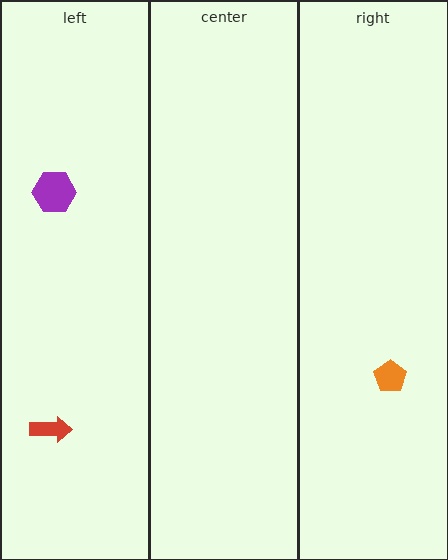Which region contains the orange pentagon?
The right region.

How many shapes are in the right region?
1.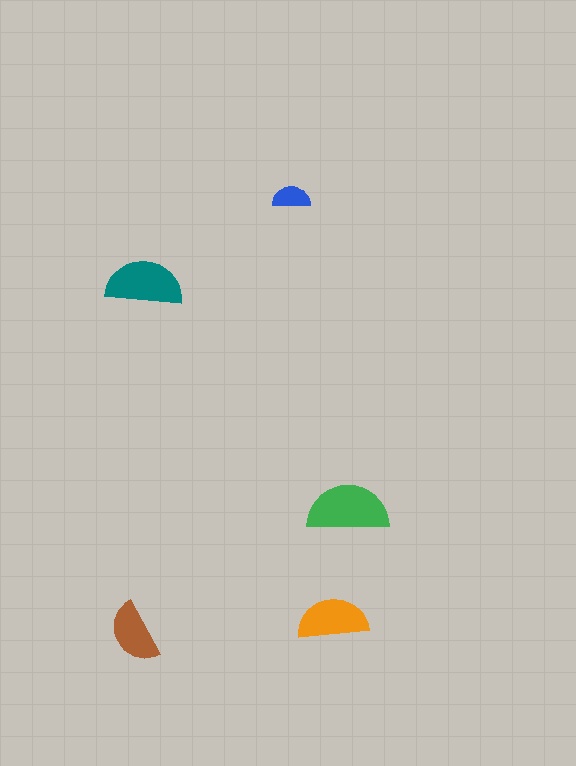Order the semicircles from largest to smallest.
the green one, the teal one, the orange one, the brown one, the blue one.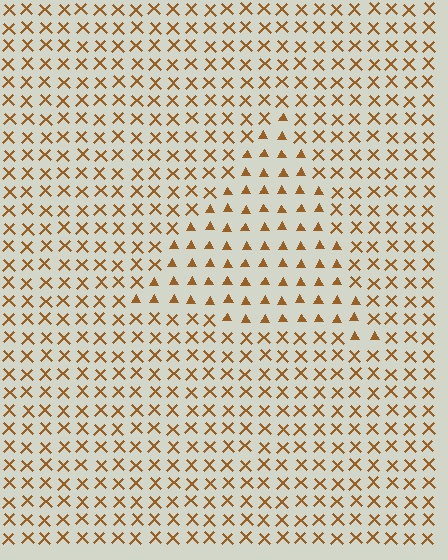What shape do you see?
I see a triangle.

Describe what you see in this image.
The image is filled with small brown elements arranged in a uniform grid. A triangle-shaped region contains triangles, while the surrounding area contains X marks. The boundary is defined purely by the change in element shape.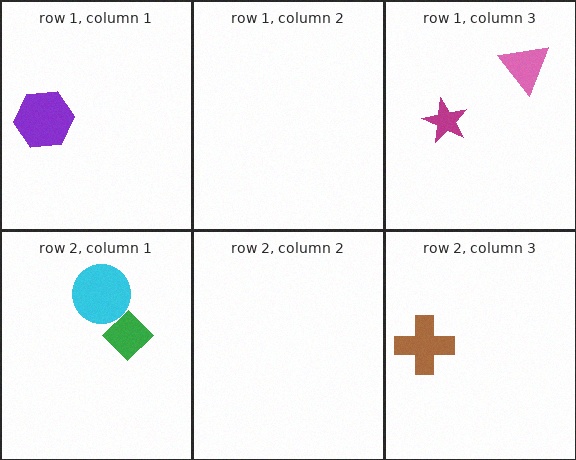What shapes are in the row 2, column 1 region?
The cyan circle, the green diamond.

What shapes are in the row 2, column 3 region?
The brown cross.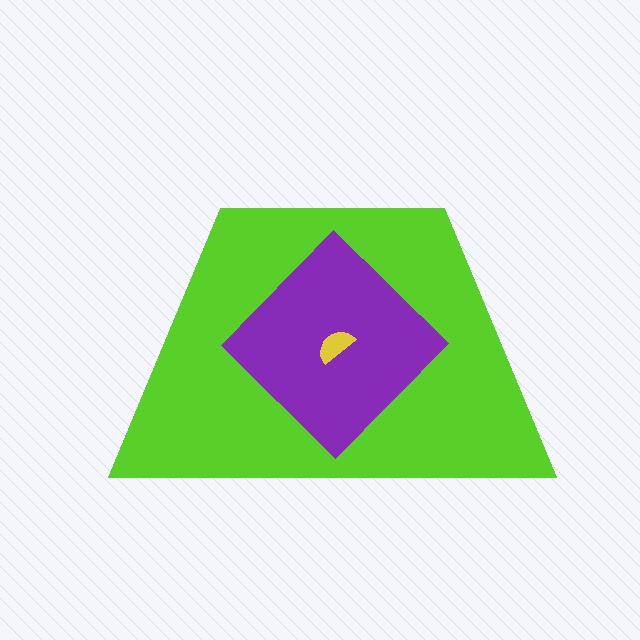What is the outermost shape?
The lime trapezoid.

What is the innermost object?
The yellow semicircle.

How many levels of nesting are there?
3.